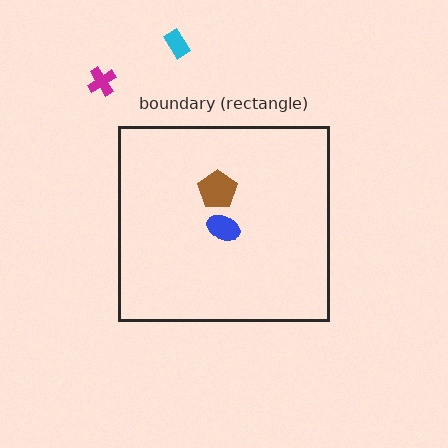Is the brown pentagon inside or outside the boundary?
Inside.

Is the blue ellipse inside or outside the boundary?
Inside.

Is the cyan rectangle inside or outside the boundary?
Outside.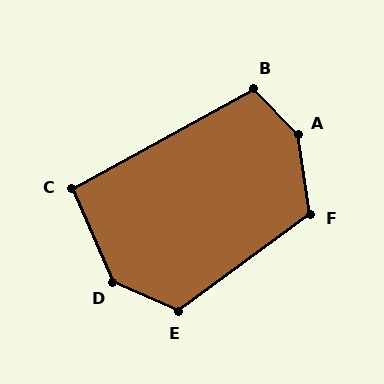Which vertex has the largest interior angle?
A, at approximately 145 degrees.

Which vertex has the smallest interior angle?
C, at approximately 95 degrees.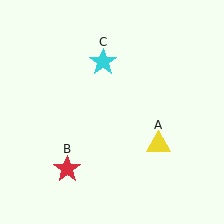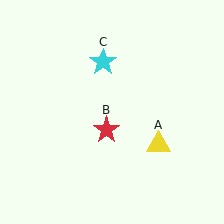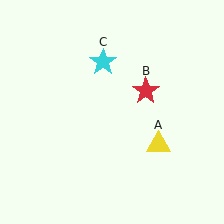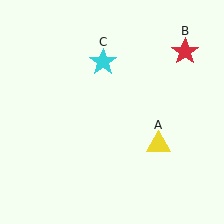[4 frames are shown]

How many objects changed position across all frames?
1 object changed position: red star (object B).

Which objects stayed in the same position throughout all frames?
Yellow triangle (object A) and cyan star (object C) remained stationary.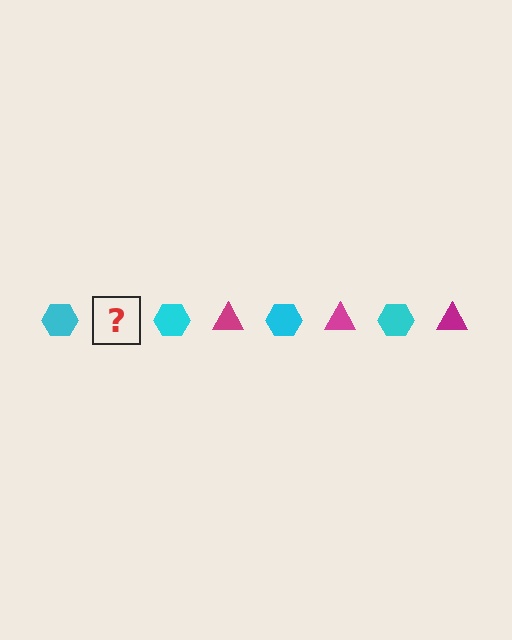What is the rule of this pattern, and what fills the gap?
The rule is that the pattern alternates between cyan hexagon and magenta triangle. The gap should be filled with a magenta triangle.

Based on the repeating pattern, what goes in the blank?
The blank should be a magenta triangle.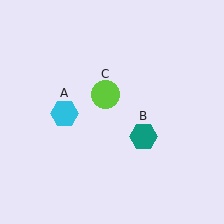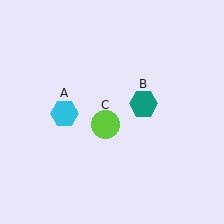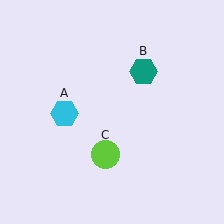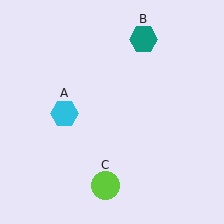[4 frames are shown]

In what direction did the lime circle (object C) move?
The lime circle (object C) moved down.